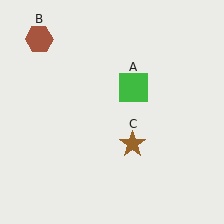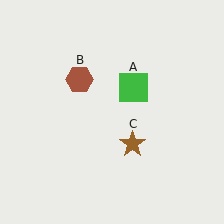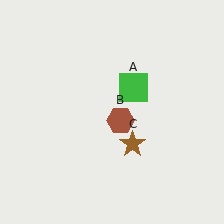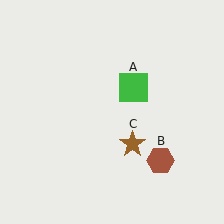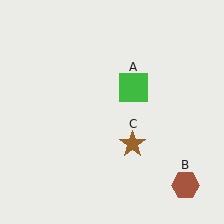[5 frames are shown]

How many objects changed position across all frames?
1 object changed position: brown hexagon (object B).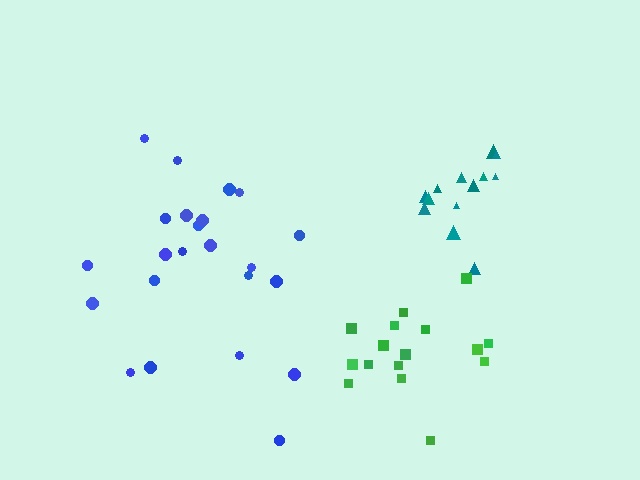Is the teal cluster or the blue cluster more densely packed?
Teal.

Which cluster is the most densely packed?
Teal.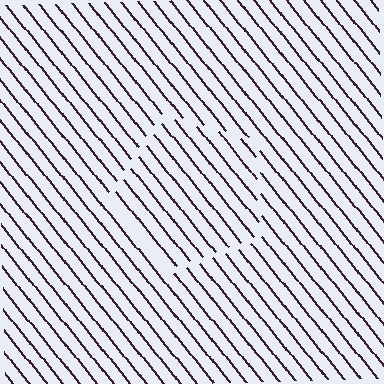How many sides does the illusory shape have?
5 sides — the line-ends trace a pentagon.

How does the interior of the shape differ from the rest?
The interior of the shape contains the same grating, shifted by half a period — the contour is defined by the phase discontinuity where line-ends from the inner and outer gratings abut.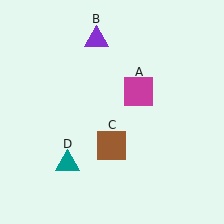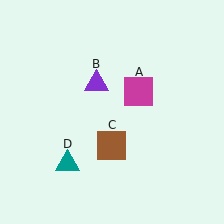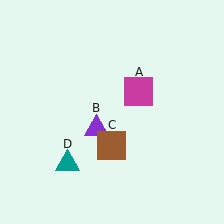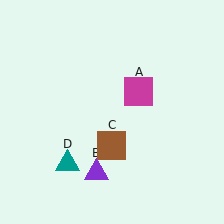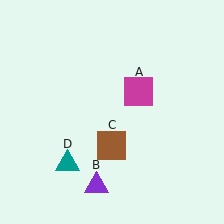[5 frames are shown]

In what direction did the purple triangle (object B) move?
The purple triangle (object B) moved down.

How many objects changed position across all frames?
1 object changed position: purple triangle (object B).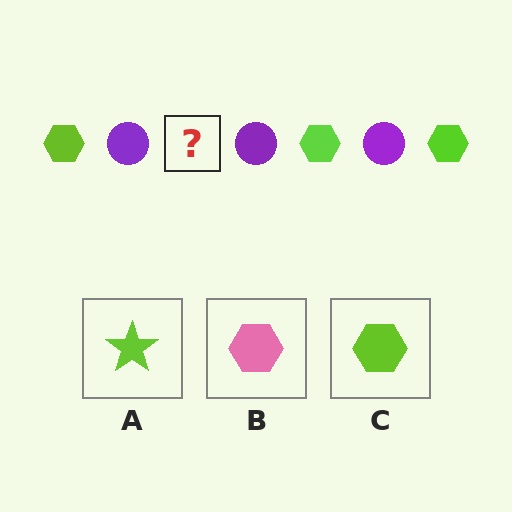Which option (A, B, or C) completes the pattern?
C.